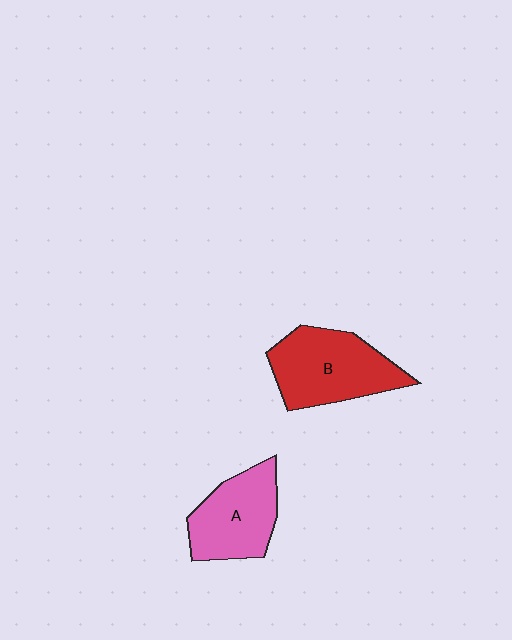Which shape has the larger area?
Shape B (red).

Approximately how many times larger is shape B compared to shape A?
Approximately 1.2 times.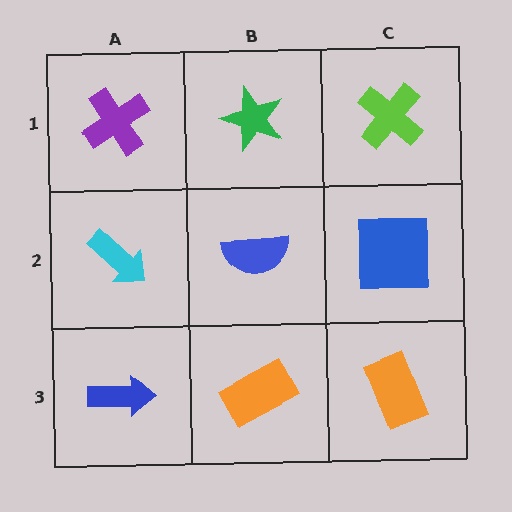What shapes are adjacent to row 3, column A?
A cyan arrow (row 2, column A), an orange rectangle (row 3, column B).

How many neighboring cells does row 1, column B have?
3.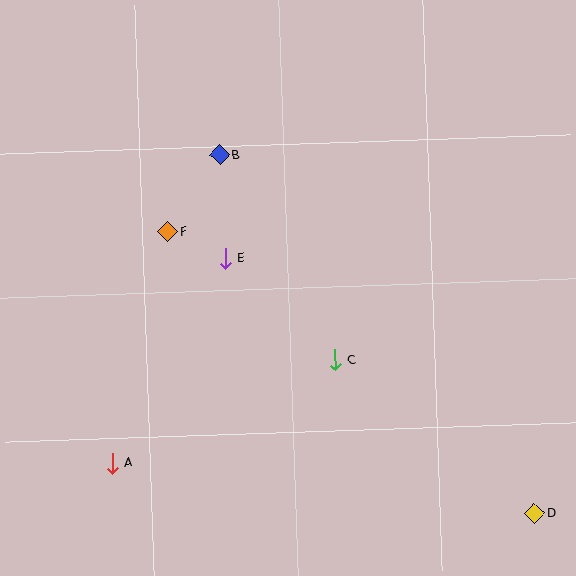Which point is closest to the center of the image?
Point E at (225, 258) is closest to the center.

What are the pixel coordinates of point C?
Point C is at (335, 360).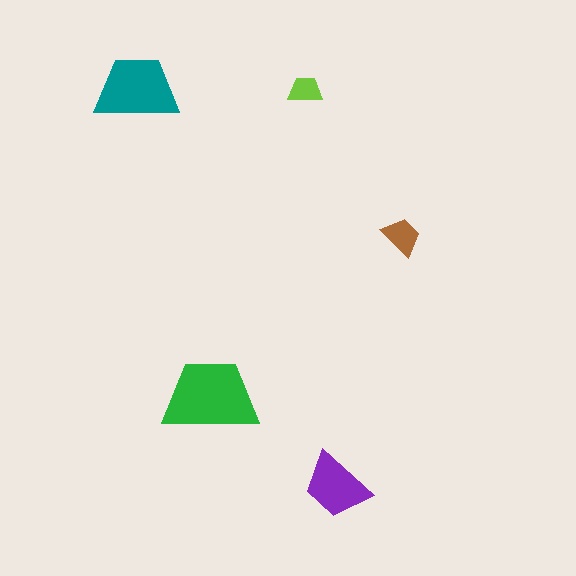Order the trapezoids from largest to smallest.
the green one, the teal one, the purple one, the brown one, the lime one.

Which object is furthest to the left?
The teal trapezoid is leftmost.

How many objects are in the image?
There are 5 objects in the image.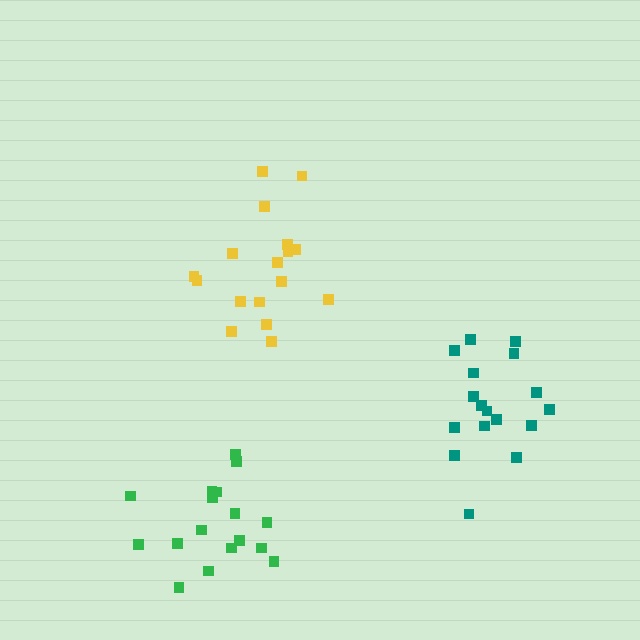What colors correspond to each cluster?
The clusters are colored: green, yellow, teal.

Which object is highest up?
The yellow cluster is topmost.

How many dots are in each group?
Group 1: 17 dots, Group 2: 17 dots, Group 3: 17 dots (51 total).